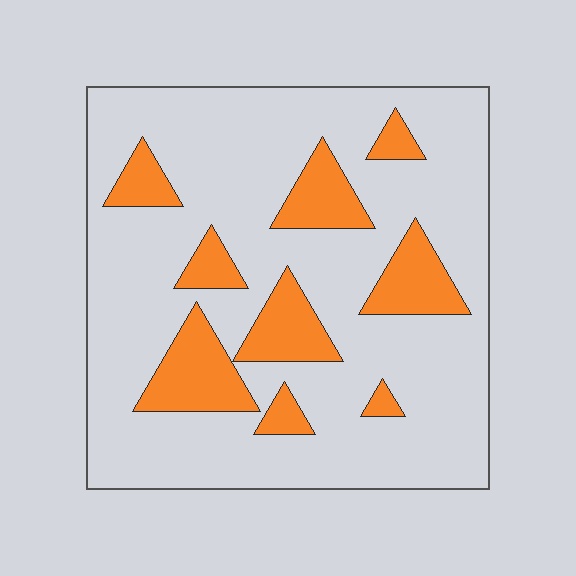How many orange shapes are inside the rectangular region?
9.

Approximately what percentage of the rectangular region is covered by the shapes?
Approximately 20%.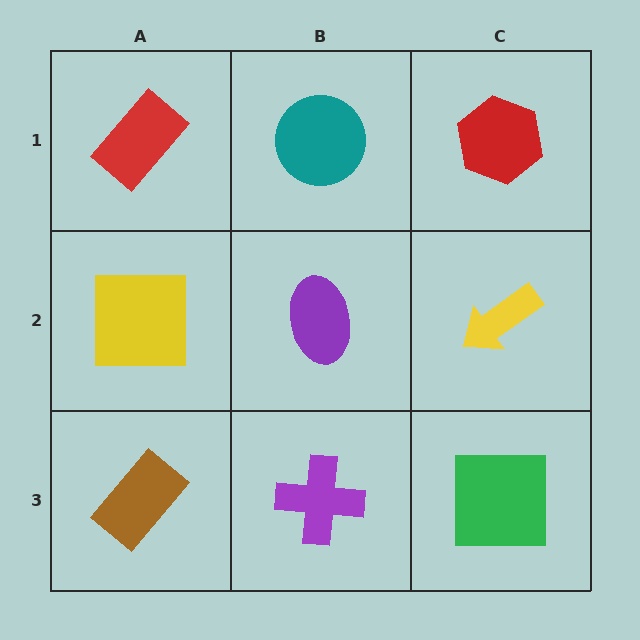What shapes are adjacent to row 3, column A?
A yellow square (row 2, column A), a purple cross (row 3, column B).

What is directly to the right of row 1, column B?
A red hexagon.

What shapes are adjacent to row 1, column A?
A yellow square (row 2, column A), a teal circle (row 1, column B).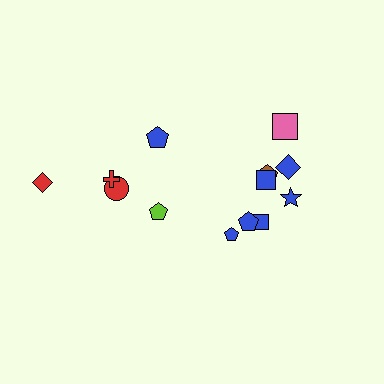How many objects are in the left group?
There are 5 objects.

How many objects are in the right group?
There are 8 objects.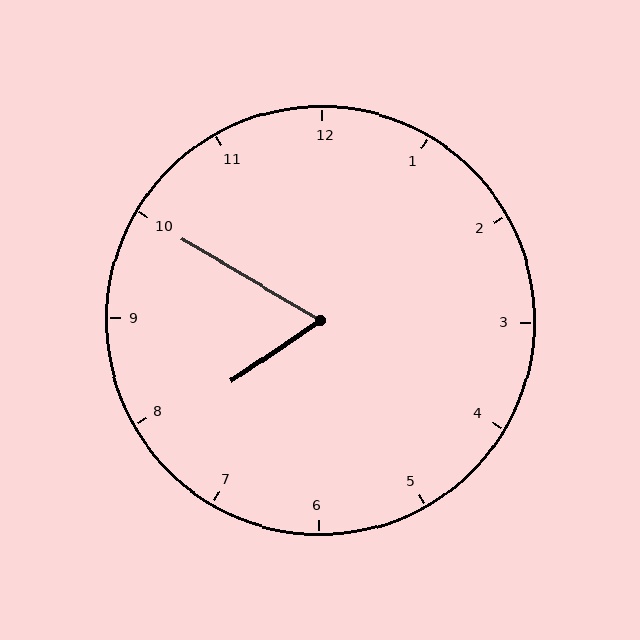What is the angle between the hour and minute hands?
Approximately 65 degrees.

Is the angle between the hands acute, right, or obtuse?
It is acute.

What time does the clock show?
7:50.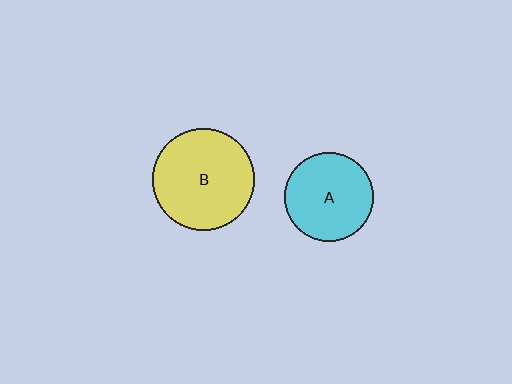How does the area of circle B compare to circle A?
Approximately 1.3 times.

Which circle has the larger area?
Circle B (yellow).